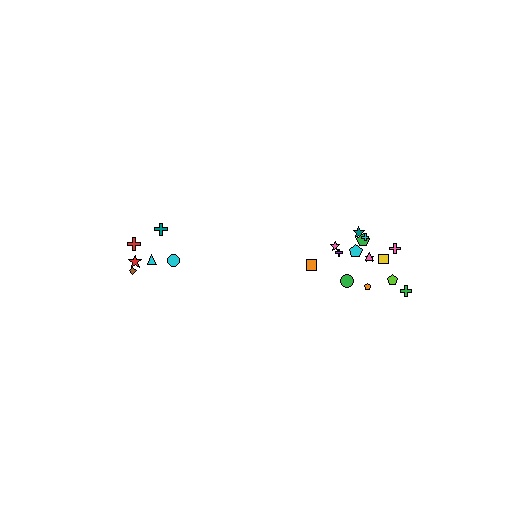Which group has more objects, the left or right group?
The right group.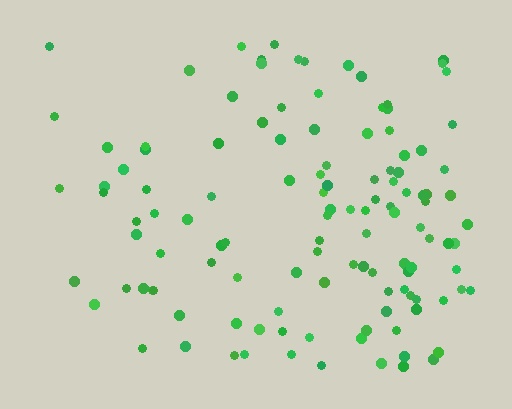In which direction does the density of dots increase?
From left to right, with the right side densest.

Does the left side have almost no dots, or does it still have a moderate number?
Still a moderate number, just noticeably fewer than the right.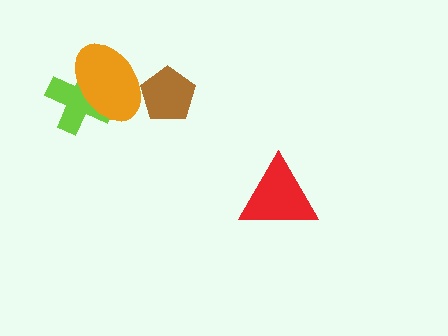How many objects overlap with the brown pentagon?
1 object overlaps with the brown pentagon.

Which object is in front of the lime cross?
The orange ellipse is in front of the lime cross.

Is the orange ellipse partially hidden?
Yes, it is partially covered by another shape.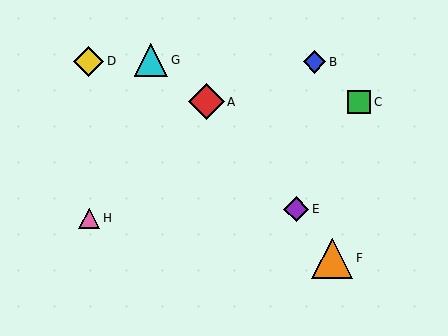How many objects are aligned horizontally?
2 objects (A, C) are aligned horizontally.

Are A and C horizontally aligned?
Yes, both are at y≈102.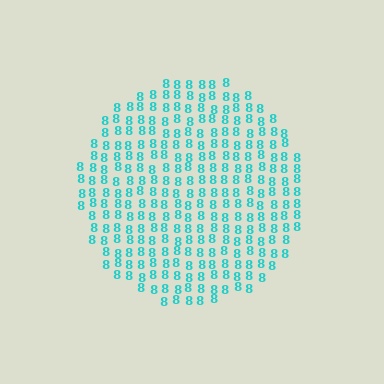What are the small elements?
The small elements are digit 8's.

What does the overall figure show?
The overall figure shows a circle.